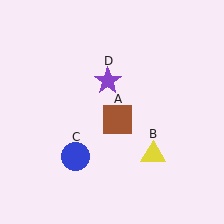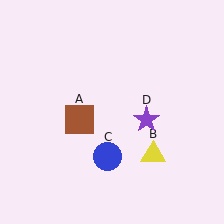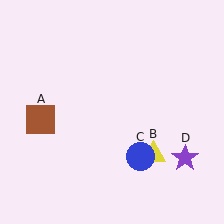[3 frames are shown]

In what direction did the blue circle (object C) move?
The blue circle (object C) moved right.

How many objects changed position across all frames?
3 objects changed position: brown square (object A), blue circle (object C), purple star (object D).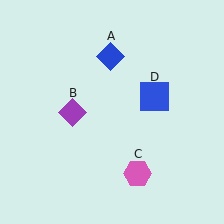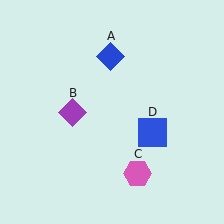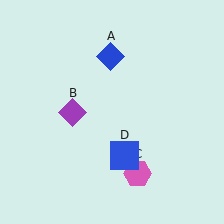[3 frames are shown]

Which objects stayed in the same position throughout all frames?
Blue diamond (object A) and purple diamond (object B) and pink hexagon (object C) remained stationary.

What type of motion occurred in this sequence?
The blue square (object D) rotated clockwise around the center of the scene.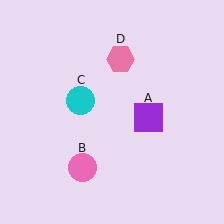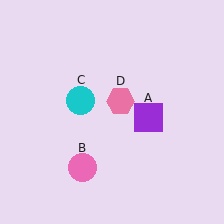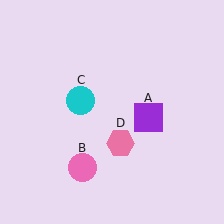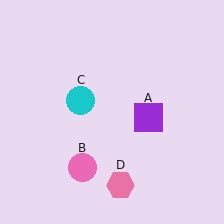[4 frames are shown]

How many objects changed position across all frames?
1 object changed position: pink hexagon (object D).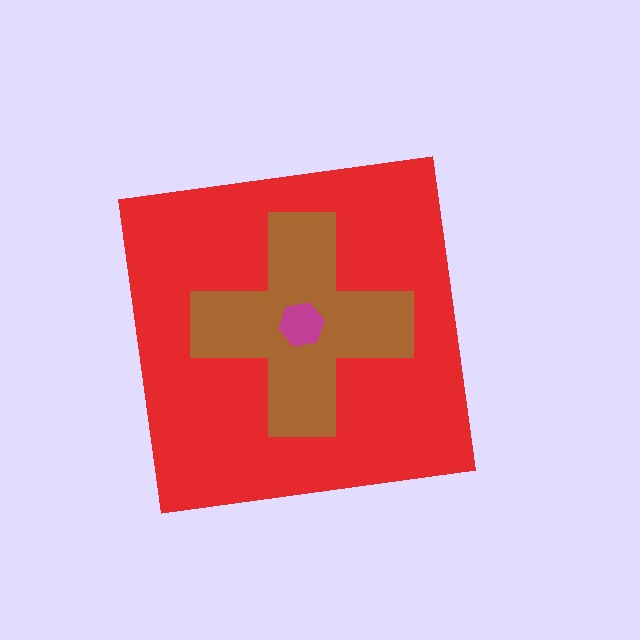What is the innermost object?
The magenta hexagon.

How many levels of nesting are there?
3.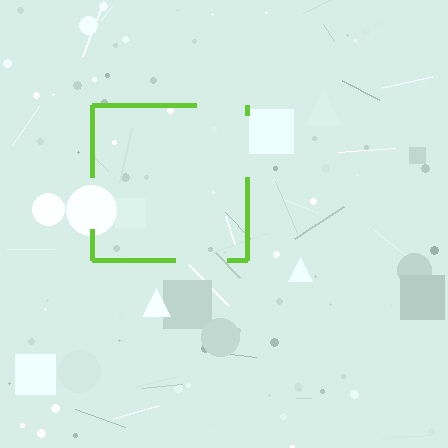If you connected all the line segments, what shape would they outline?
They would outline a square.